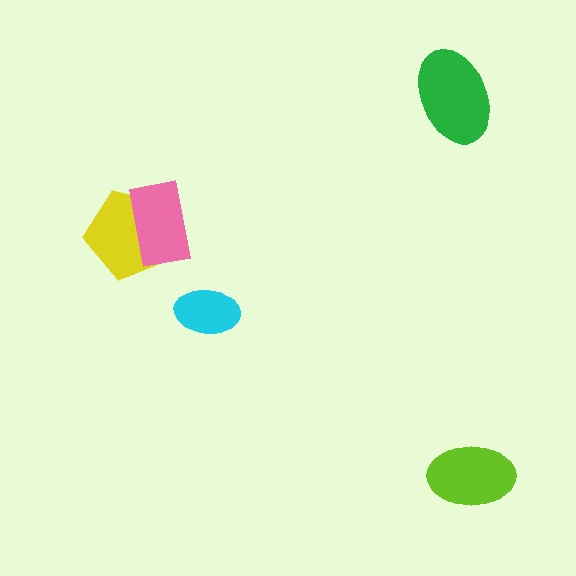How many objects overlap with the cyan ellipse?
0 objects overlap with the cyan ellipse.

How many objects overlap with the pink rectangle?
1 object overlaps with the pink rectangle.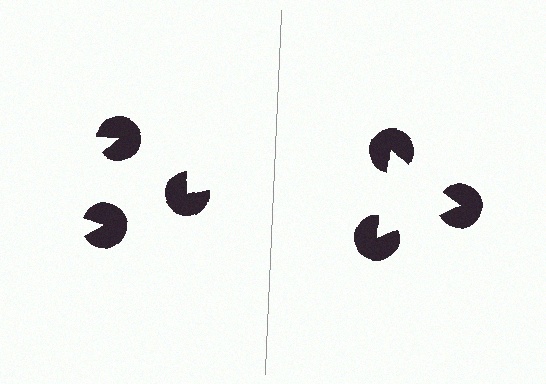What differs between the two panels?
The pac-man discs are positioned identically on both sides; only the wedge orientations differ. On the right they align to a triangle; on the left they are misaligned.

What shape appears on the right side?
An illusory triangle.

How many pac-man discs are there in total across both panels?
6 — 3 on each side.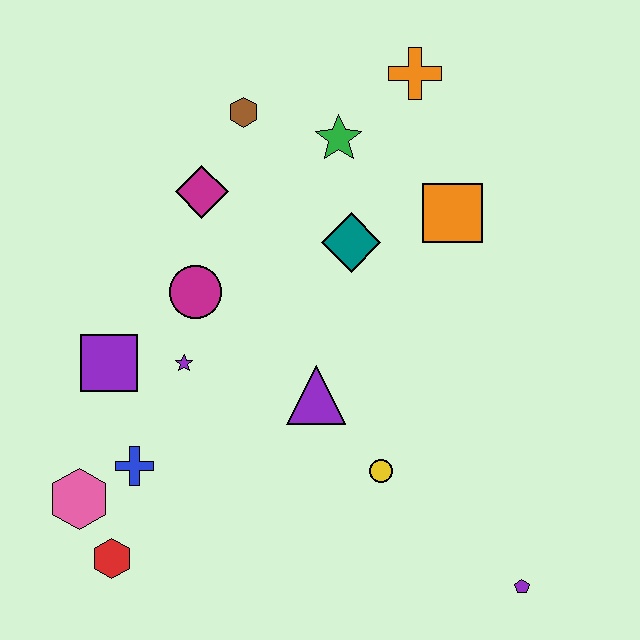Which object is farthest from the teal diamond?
The red hexagon is farthest from the teal diamond.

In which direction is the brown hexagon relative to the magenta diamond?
The brown hexagon is above the magenta diamond.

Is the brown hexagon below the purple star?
No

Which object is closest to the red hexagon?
The pink hexagon is closest to the red hexagon.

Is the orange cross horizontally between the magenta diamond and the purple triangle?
No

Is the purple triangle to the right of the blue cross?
Yes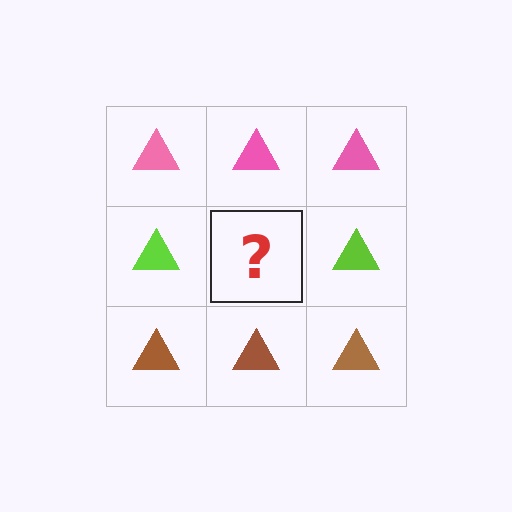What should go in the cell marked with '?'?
The missing cell should contain a lime triangle.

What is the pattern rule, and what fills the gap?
The rule is that each row has a consistent color. The gap should be filled with a lime triangle.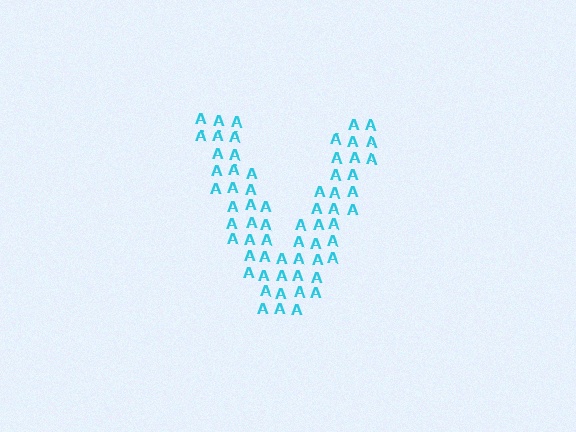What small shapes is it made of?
It is made of small letter A's.